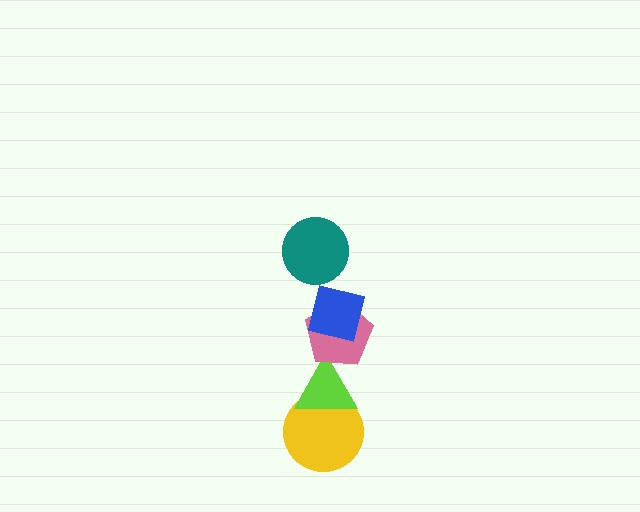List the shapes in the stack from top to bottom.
From top to bottom: the teal circle, the blue square, the pink pentagon, the lime triangle, the yellow circle.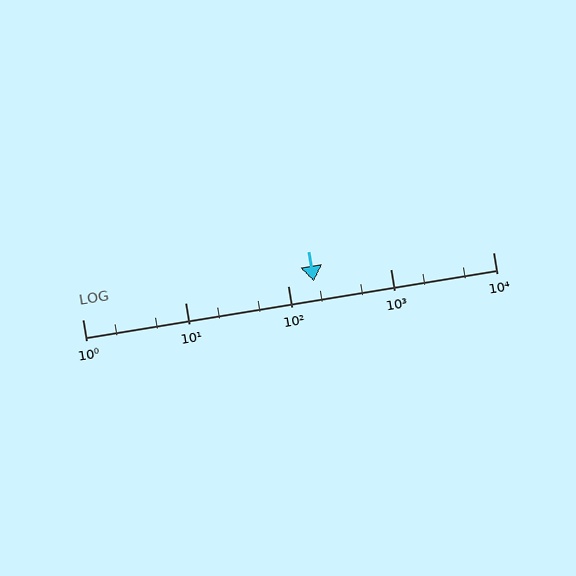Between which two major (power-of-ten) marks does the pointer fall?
The pointer is between 100 and 1000.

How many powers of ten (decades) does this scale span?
The scale spans 4 decades, from 1 to 10000.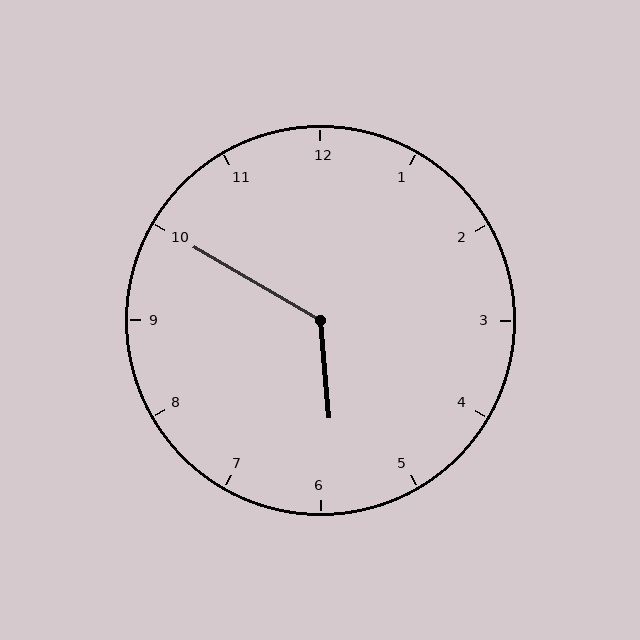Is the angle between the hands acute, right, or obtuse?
It is obtuse.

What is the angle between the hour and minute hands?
Approximately 125 degrees.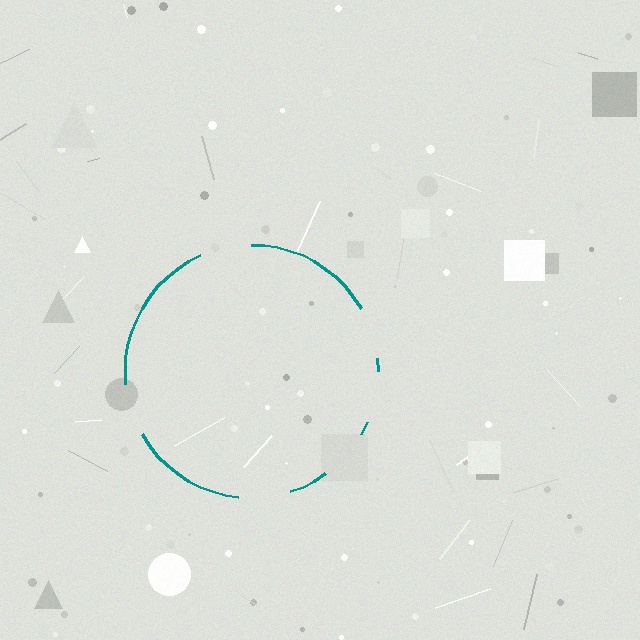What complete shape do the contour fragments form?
The contour fragments form a circle.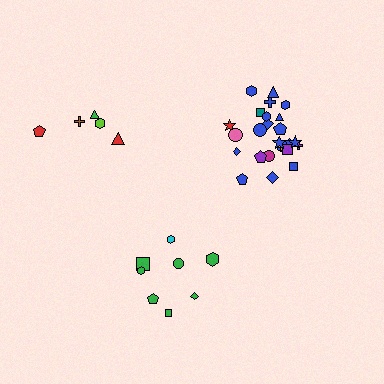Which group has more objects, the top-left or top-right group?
The top-right group.